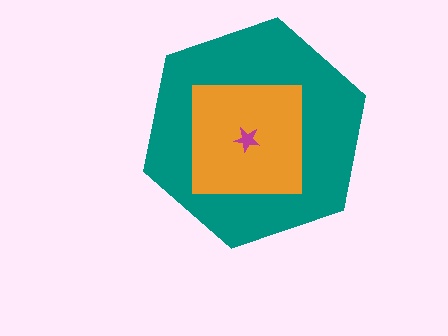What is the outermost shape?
The teal hexagon.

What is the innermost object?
The magenta star.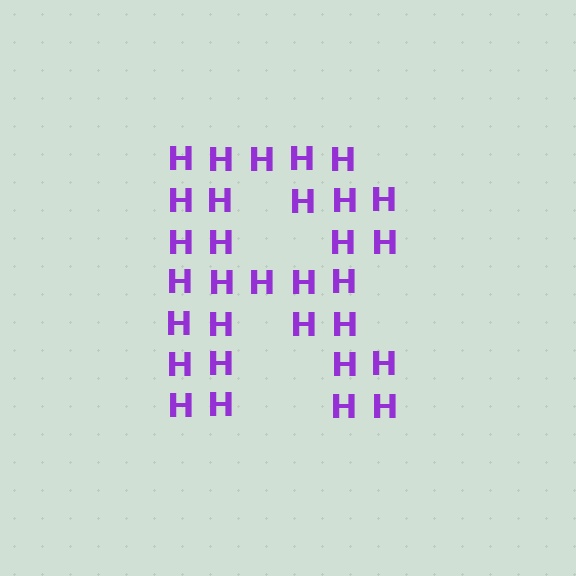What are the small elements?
The small elements are letter H's.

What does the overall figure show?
The overall figure shows the letter R.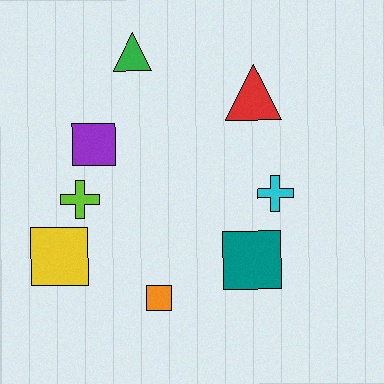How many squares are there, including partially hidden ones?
There are 4 squares.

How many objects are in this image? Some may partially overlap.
There are 8 objects.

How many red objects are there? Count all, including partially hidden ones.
There is 1 red object.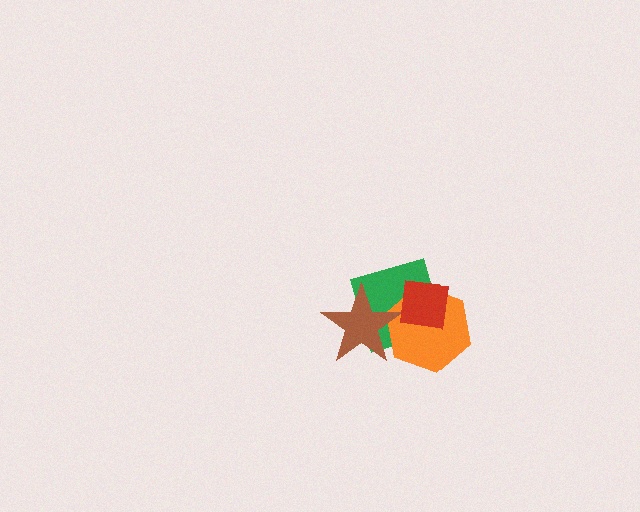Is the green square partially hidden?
Yes, it is partially covered by another shape.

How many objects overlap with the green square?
3 objects overlap with the green square.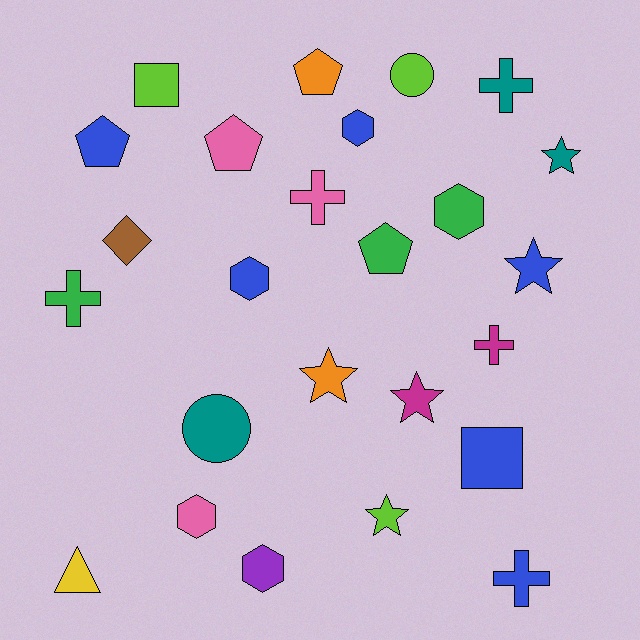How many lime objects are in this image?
There are 3 lime objects.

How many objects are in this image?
There are 25 objects.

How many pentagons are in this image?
There are 4 pentagons.